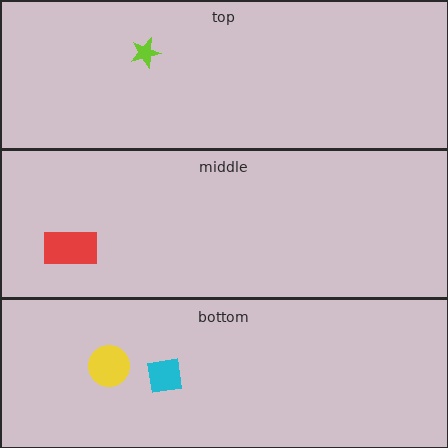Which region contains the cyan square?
The bottom region.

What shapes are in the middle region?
The red rectangle.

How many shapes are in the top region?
1.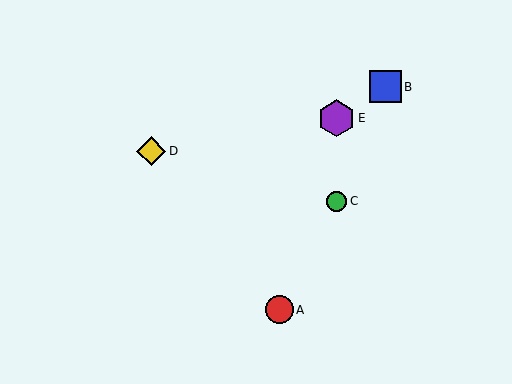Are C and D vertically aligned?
No, C is at x≈337 and D is at x≈151.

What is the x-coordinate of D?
Object D is at x≈151.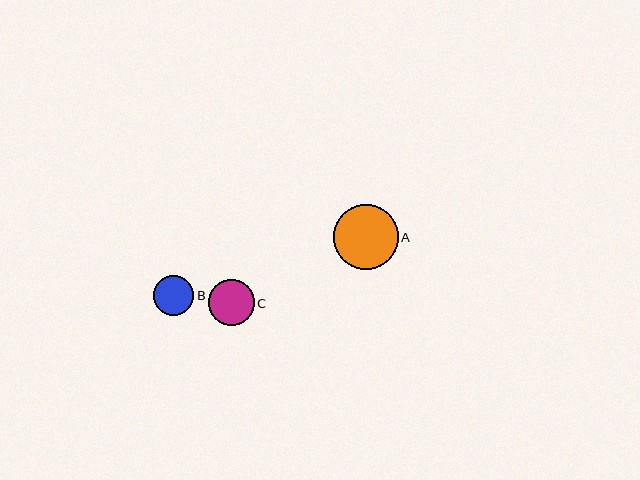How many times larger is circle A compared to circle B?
Circle A is approximately 1.6 times the size of circle B.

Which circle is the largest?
Circle A is the largest with a size of approximately 65 pixels.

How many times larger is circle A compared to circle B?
Circle A is approximately 1.6 times the size of circle B.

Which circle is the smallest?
Circle B is the smallest with a size of approximately 40 pixels.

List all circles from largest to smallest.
From largest to smallest: A, C, B.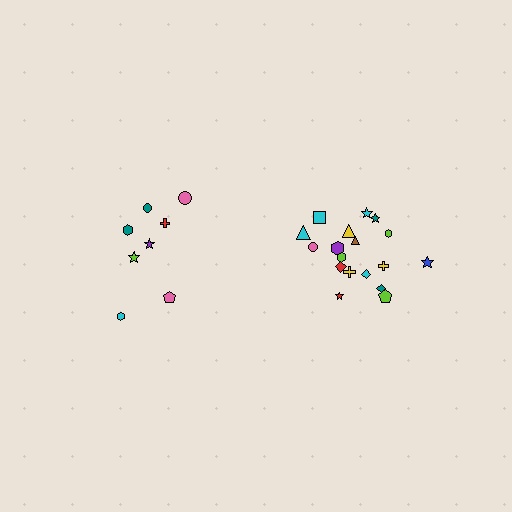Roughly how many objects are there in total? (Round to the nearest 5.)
Roughly 25 objects in total.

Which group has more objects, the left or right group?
The right group.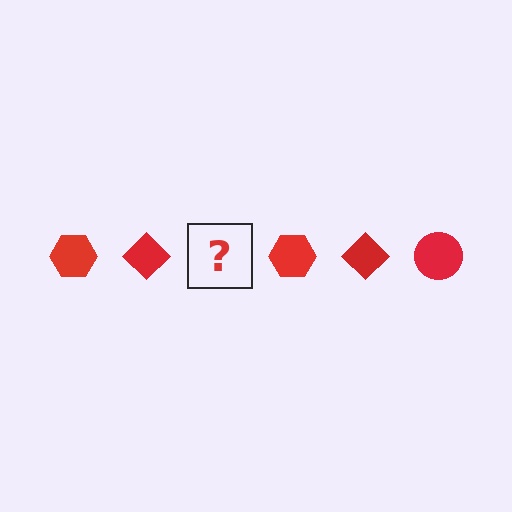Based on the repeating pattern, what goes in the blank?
The blank should be a red circle.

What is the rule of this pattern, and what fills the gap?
The rule is that the pattern cycles through hexagon, diamond, circle shapes in red. The gap should be filled with a red circle.